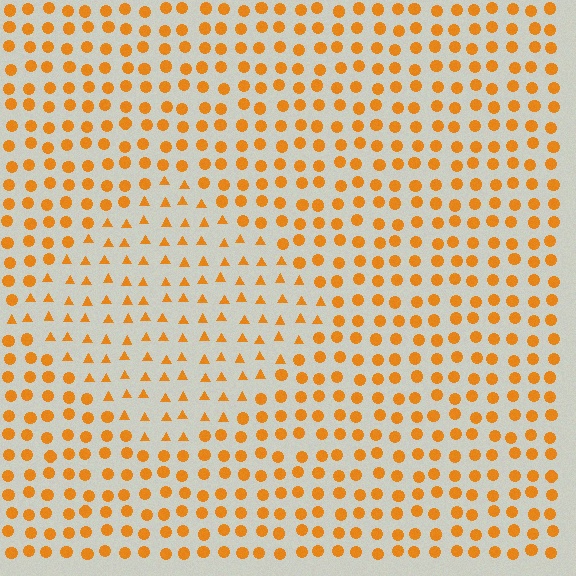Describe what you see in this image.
The image is filled with small orange elements arranged in a uniform grid. A diamond-shaped region contains triangles, while the surrounding area contains circles. The boundary is defined purely by the change in element shape.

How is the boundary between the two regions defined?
The boundary is defined by a change in element shape: triangles inside vs. circles outside. All elements share the same color and spacing.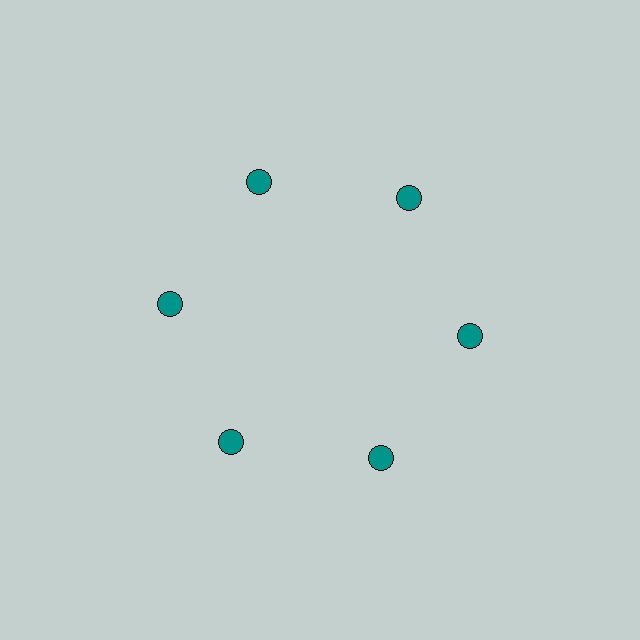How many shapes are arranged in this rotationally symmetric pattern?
There are 6 shapes, arranged in 6 groups of 1.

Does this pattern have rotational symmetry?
Yes, this pattern has 6-fold rotational symmetry. It looks the same after rotating 60 degrees around the center.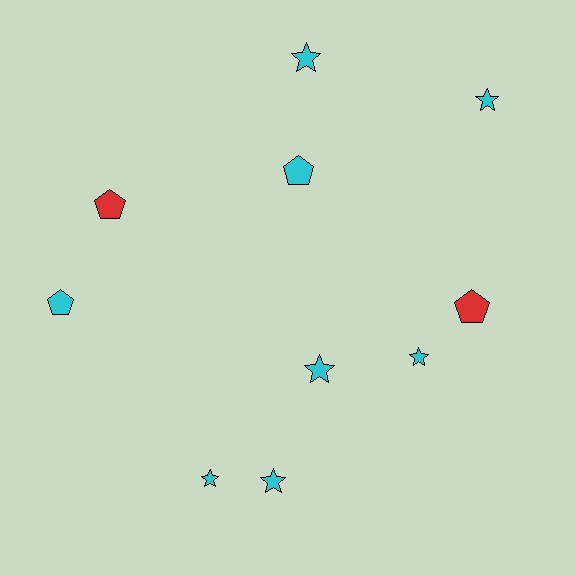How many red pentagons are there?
There are 2 red pentagons.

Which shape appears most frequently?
Star, with 6 objects.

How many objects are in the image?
There are 10 objects.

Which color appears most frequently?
Cyan, with 8 objects.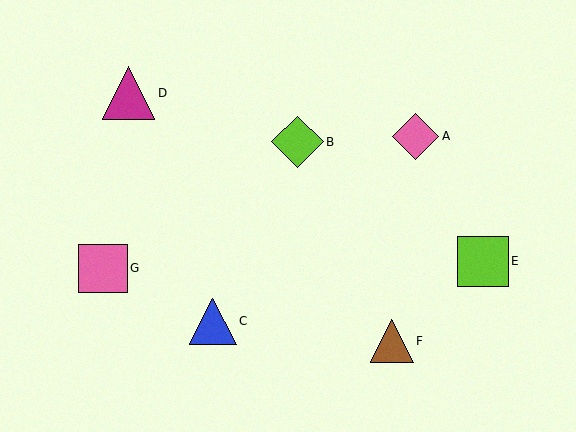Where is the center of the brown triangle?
The center of the brown triangle is at (392, 341).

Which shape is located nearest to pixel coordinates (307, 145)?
The lime diamond (labeled B) at (298, 142) is nearest to that location.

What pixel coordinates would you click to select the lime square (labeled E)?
Click at (483, 261) to select the lime square E.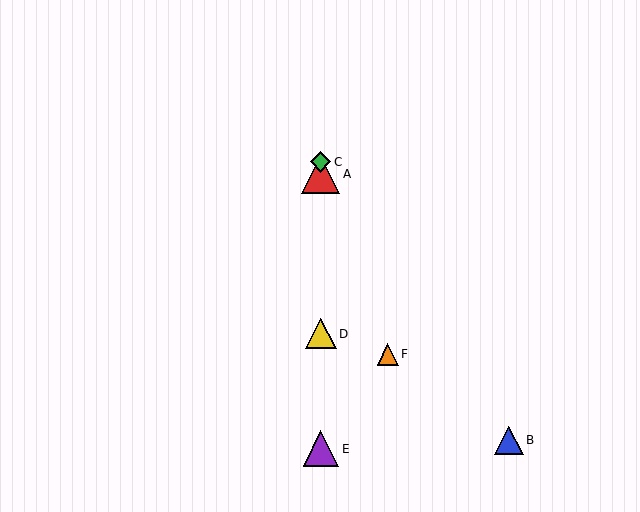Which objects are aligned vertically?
Objects A, C, D, E are aligned vertically.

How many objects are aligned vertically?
4 objects (A, C, D, E) are aligned vertically.